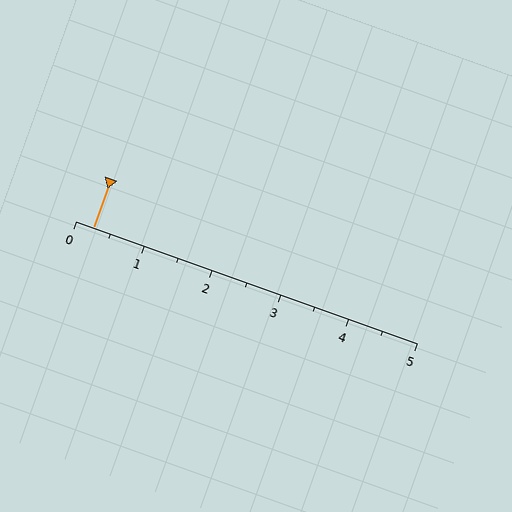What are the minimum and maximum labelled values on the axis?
The axis runs from 0 to 5.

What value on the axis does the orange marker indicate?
The marker indicates approximately 0.2.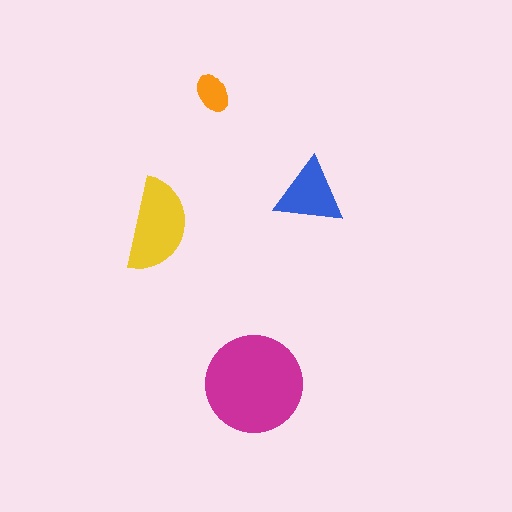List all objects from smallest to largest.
The orange ellipse, the blue triangle, the yellow semicircle, the magenta circle.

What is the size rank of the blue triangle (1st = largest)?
3rd.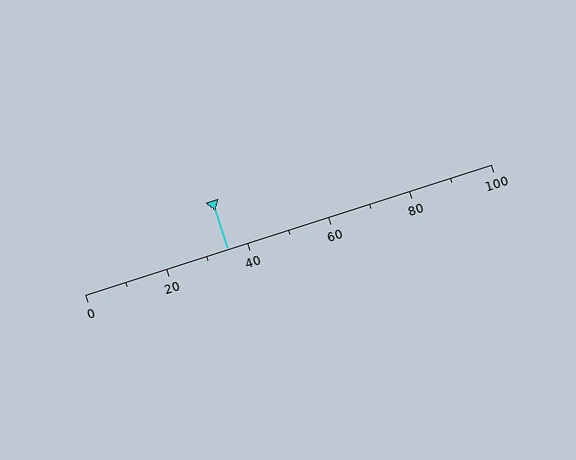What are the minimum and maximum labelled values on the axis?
The axis runs from 0 to 100.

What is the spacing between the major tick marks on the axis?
The major ticks are spaced 20 apart.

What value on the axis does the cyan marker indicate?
The marker indicates approximately 35.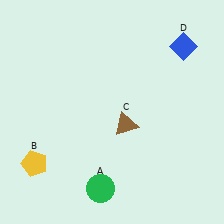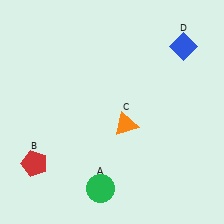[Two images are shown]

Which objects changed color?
B changed from yellow to red. C changed from brown to orange.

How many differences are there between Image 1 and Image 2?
There are 2 differences between the two images.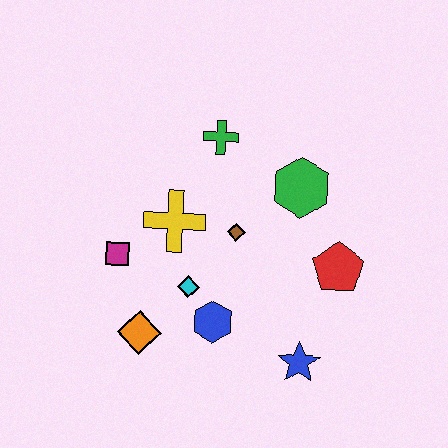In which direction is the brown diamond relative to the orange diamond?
The brown diamond is above the orange diamond.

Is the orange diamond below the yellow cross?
Yes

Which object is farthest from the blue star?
The green cross is farthest from the blue star.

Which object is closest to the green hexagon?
The brown diamond is closest to the green hexagon.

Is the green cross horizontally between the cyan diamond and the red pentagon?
Yes